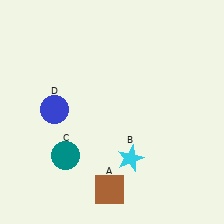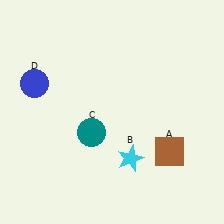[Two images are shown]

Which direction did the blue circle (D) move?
The blue circle (D) moved up.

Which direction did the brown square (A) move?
The brown square (A) moved right.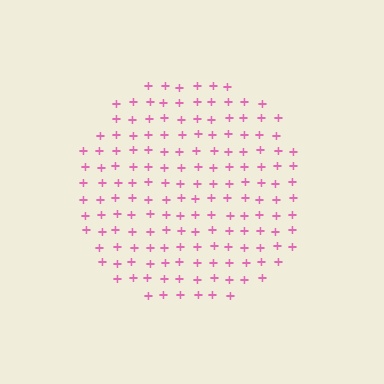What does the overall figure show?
The overall figure shows a circle.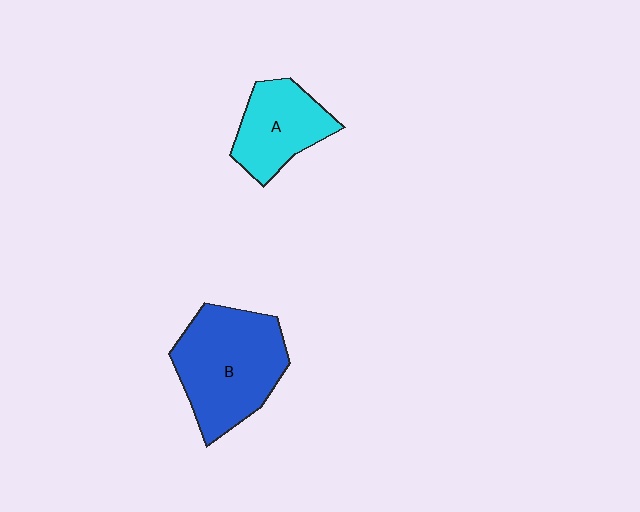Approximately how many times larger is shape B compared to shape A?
Approximately 1.6 times.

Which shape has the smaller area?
Shape A (cyan).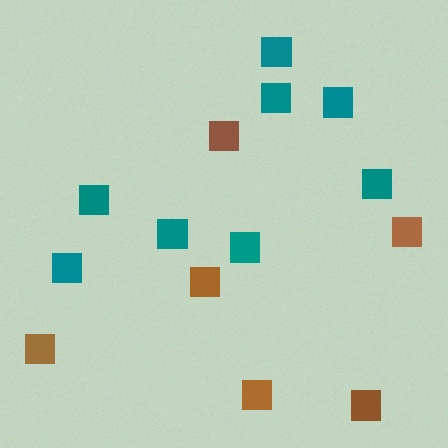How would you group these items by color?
There are 2 groups: one group of teal squares (8) and one group of brown squares (6).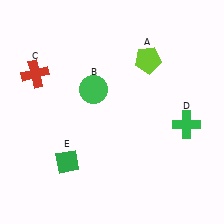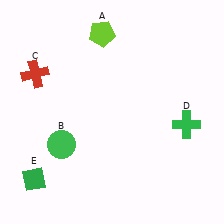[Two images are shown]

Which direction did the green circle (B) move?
The green circle (B) moved down.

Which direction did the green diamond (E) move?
The green diamond (E) moved left.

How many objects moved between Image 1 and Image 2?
3 objects moved between the two images.